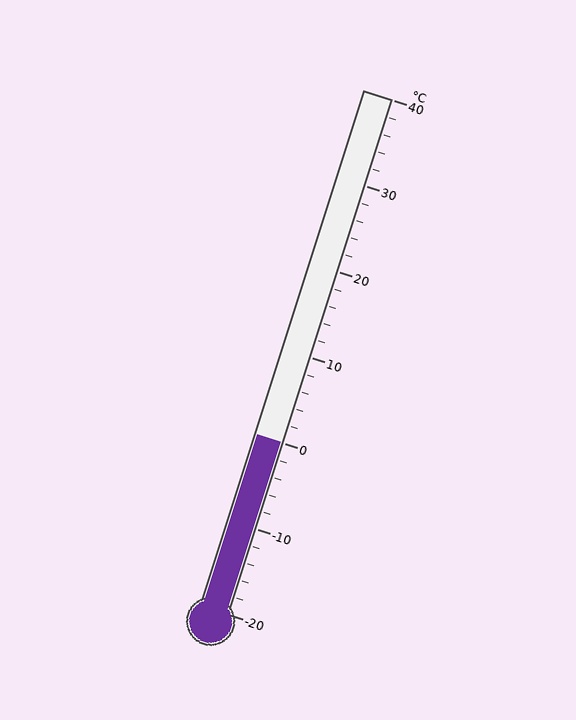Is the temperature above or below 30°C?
The temperature is below 30°C.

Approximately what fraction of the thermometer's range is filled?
The thermometer is filled to approximately 35% of its range.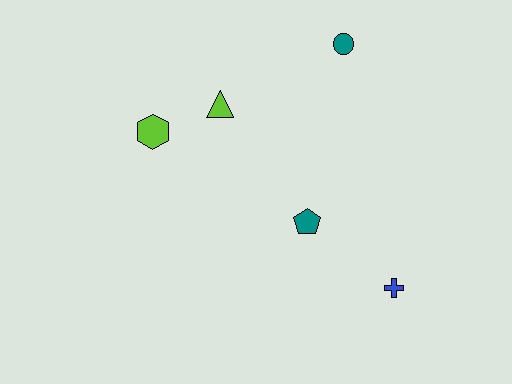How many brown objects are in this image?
There are no brown objects.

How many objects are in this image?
There are 5 objects.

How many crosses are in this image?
There is 1 cross.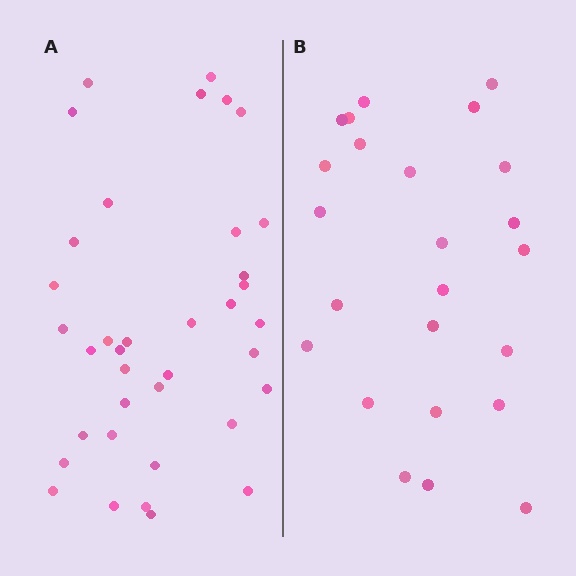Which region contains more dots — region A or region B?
Region A (the left region) has more dots.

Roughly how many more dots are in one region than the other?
Region A has approximately 15 more dots than region B.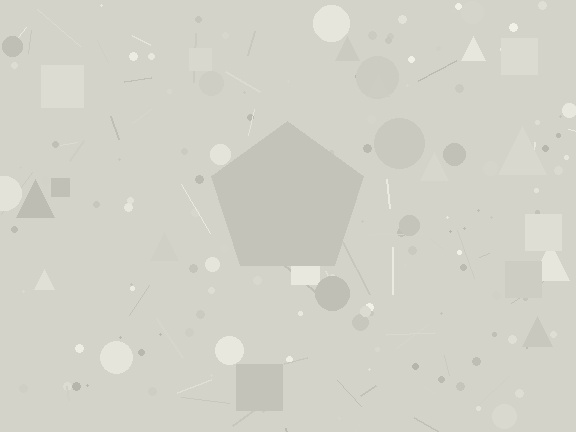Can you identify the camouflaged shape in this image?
The camouflaged shape is a pentagon.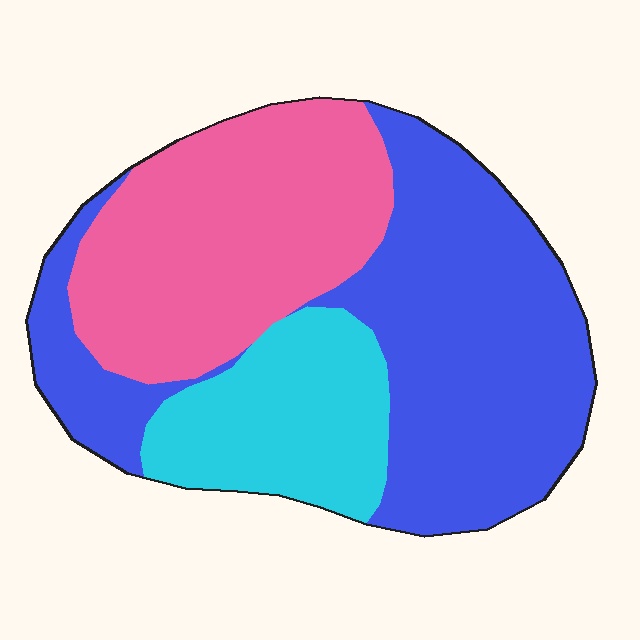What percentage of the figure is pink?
Pink takes up about one third (1/3) of the figure.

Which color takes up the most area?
Blue, at roughly 45%.